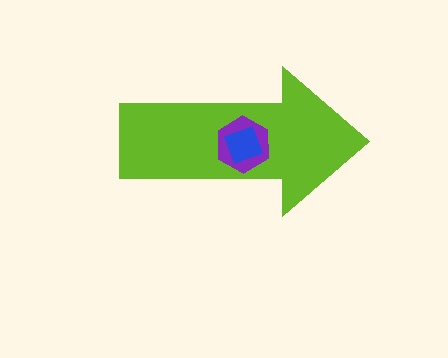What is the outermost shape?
The lime arrow.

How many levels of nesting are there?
3.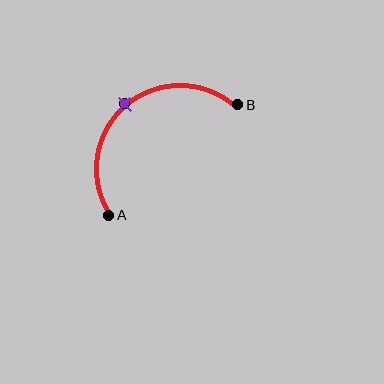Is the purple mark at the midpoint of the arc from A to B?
Yes. The purple mark lies on the arc at equal arc-length from both A and B — it is the arc midpoint.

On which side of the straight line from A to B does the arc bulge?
The arc bulges above and to the left of the straight line connecting A and B.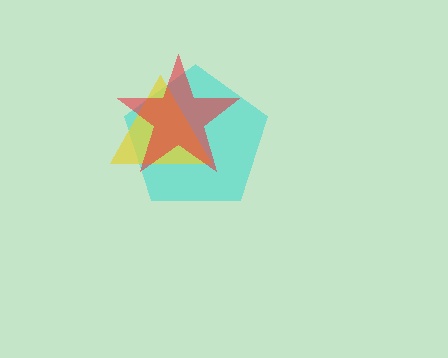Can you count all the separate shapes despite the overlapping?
Yes, there are 3 separate shapes.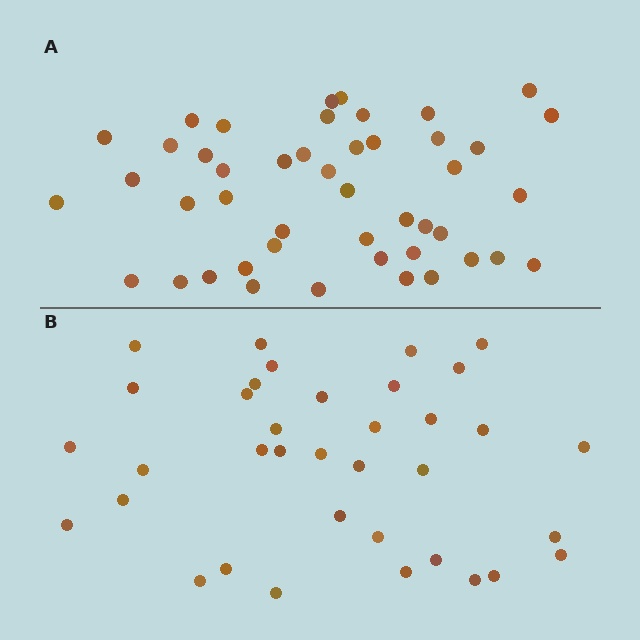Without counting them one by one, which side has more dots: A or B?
Region A (the top region) has more dots.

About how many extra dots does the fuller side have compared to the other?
Region A has roughly 10 or so more dots than region B.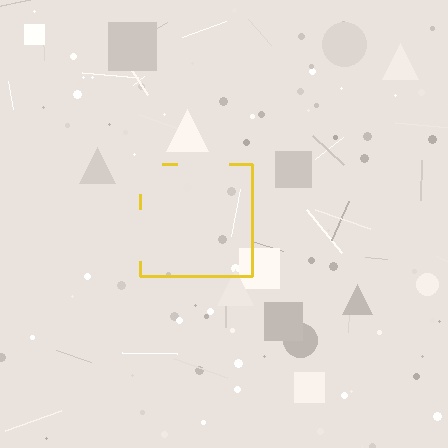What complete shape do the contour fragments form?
The contour fragments form a square.